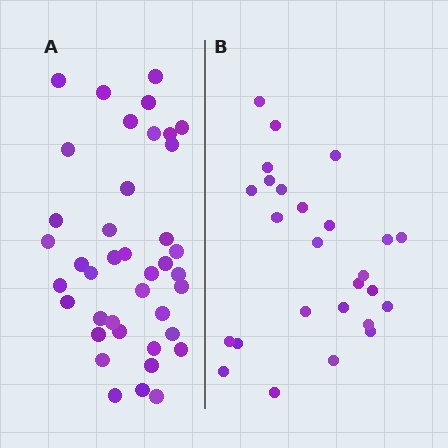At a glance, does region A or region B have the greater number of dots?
Region A (the left region) has more dots.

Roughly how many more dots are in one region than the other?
Region A has approximately 15 more dots than region B.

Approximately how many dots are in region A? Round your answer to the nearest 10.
About 40 dots.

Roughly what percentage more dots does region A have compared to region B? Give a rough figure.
About 55% more.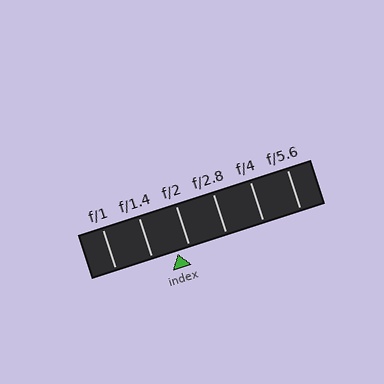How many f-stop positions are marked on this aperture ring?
There are 6 f-stop positions marked.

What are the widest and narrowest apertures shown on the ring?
The widest aperture shown is f/1 and the narrowest is f/5.6.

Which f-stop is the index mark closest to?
The index mark is closest to f/2.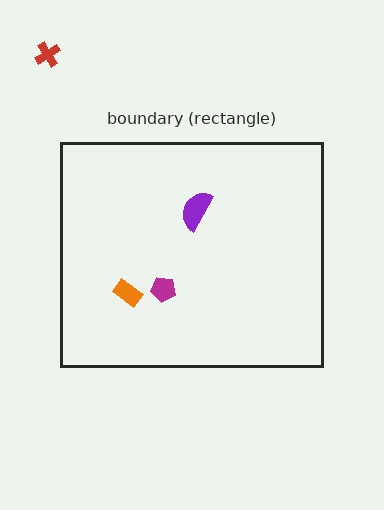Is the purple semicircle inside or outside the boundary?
Inside.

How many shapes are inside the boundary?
3 inside, 1 outside.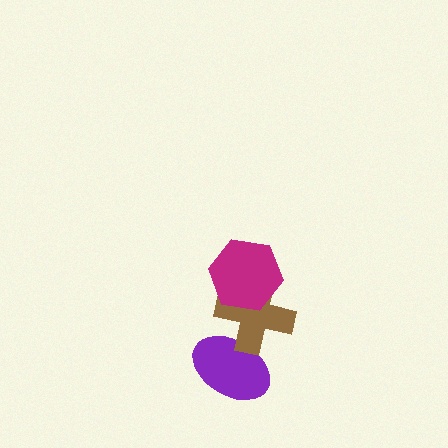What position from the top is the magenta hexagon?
The magenta hexagon is 1st from the top.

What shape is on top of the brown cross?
The magenta hexagon is on top of the brown cross.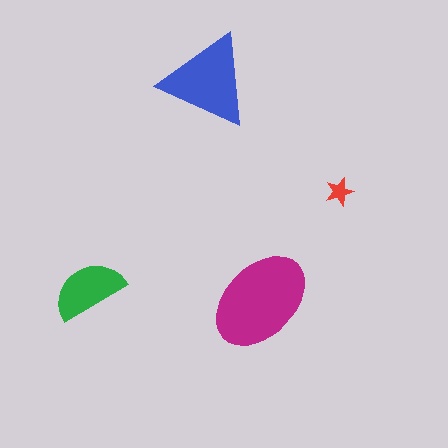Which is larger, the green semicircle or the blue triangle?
The blue triangle.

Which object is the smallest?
The red star.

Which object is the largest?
The magenta ellipse.